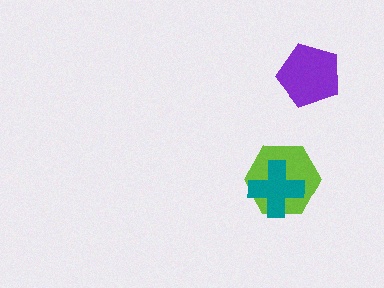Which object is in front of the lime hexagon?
The teal cross is in front of the lime hexagon.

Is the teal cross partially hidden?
No, no other shape covers it.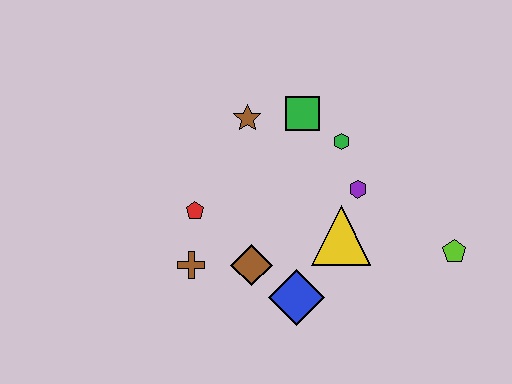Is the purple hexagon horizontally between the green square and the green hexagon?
No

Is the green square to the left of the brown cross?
No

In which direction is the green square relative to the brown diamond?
The green square is above the brown diamond.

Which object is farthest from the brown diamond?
The lime pentagon is farthest from the brown diamond.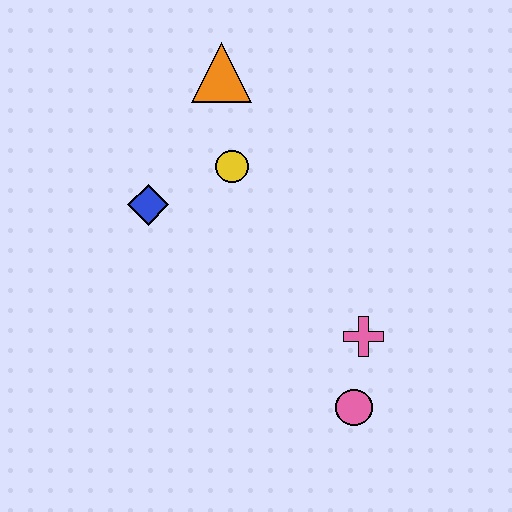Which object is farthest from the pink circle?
The orange triangle is farthest from the pink circle.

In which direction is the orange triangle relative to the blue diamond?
The orange triangle is above the blue diamond.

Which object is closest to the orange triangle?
The yellow circle is closest to the orange triangle.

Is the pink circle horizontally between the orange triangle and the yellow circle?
No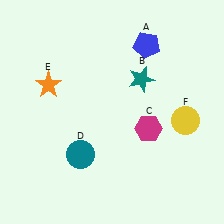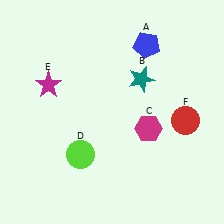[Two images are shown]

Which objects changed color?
D changed from teal to lime. E changed from orange to magenta. F changed from yellow to red.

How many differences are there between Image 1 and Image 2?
There are 3 differences between the two images.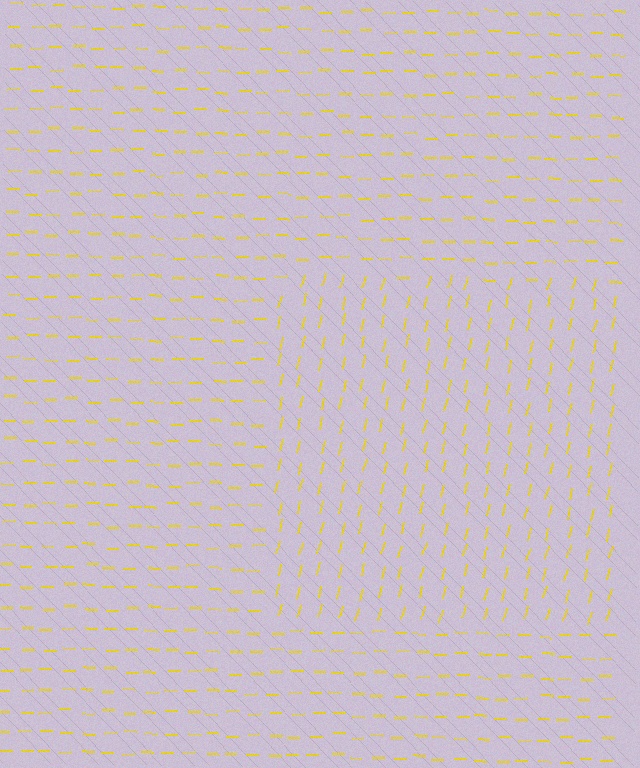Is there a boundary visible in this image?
Yes, there is a texture boundary formed by a change in line orientation.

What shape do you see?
I see a rectangle.